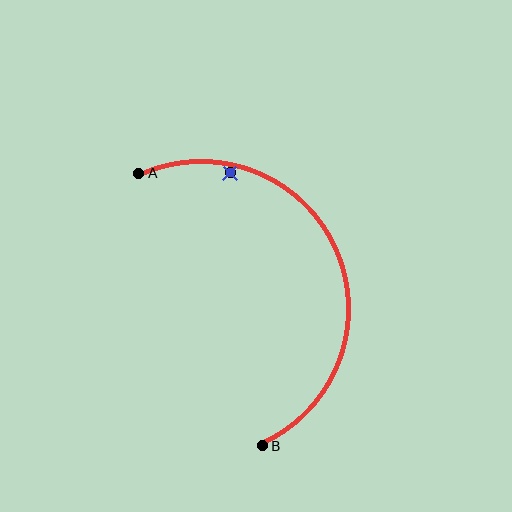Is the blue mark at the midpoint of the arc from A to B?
No — the blue mark does not lie on the arc at all. It sits slightly inside the curve.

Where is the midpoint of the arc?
The arc midpoint is the point on the curve farthest from the straight line joining A and B. It sits to the right of that line.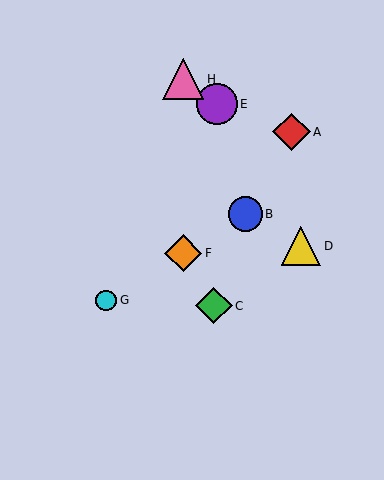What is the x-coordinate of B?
Object B is at x≈245.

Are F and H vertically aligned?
Yes, both are at x≈183.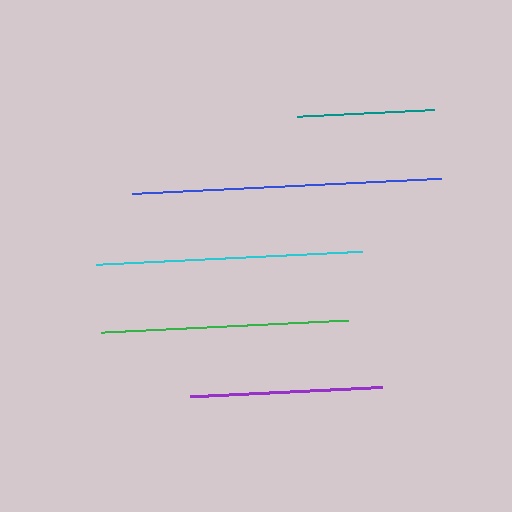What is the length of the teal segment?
The teal segment is approximately 137 pixels long.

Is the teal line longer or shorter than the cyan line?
The cyan line is longer than the teal line.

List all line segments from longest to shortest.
From longest to shortest: blue, cyan, green, purple, teal.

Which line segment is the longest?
The blue line is the longest at approximately 310 pixels.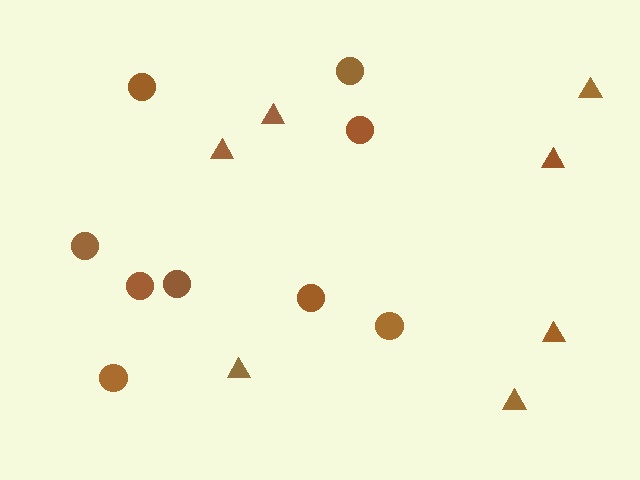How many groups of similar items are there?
There are 2 groups: one group of triangles (7) and one group of circles (9).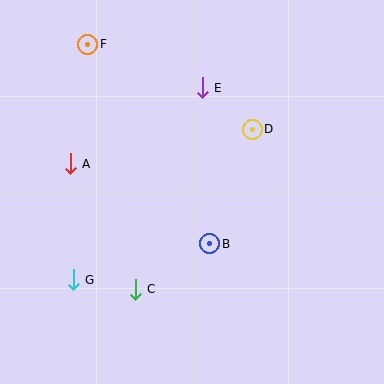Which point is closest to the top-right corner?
Point D is closest to the top-right corner.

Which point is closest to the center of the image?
Point B at (210, 244) is closest to the center.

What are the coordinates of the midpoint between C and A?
The midpoint between C and A is at (103, 226).